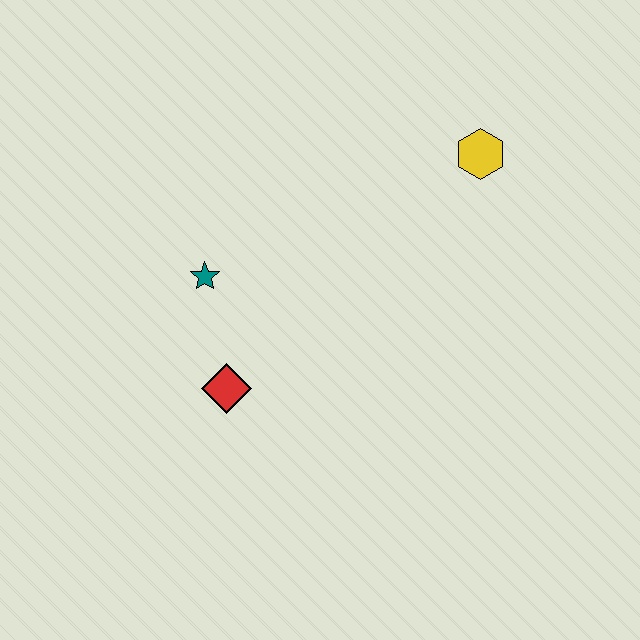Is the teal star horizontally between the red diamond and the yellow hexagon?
No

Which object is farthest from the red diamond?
The yellow hexagon is farthest from the red diamond.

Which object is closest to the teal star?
The red diamond is closest to the teal star.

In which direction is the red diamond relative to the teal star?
The red diamond is below the teal star.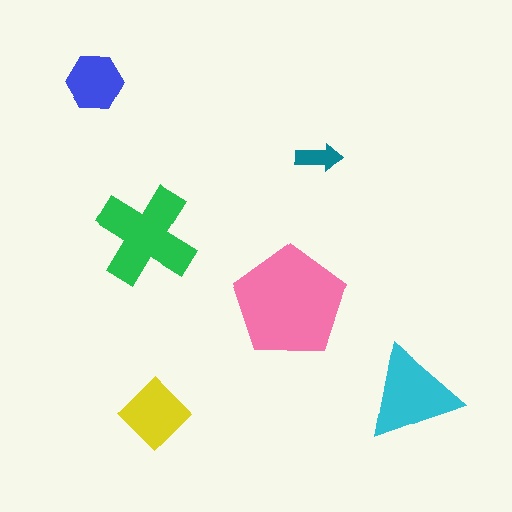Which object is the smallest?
The teal arrow.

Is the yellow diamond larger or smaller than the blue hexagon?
Larger.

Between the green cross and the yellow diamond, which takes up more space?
The green cross.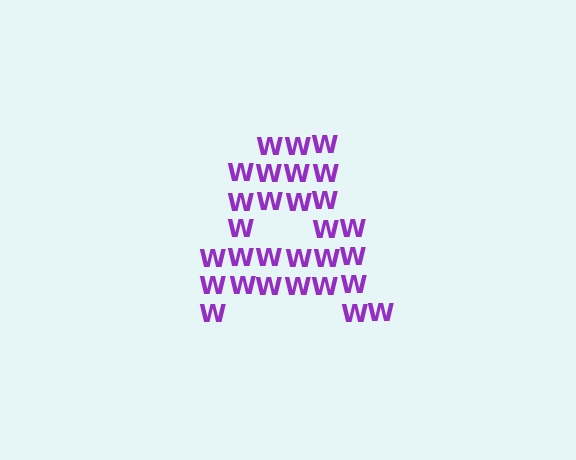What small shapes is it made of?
It is made of small letter W's.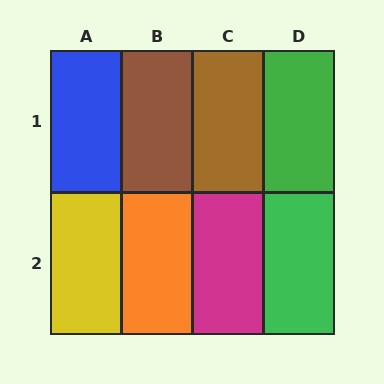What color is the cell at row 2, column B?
Orange.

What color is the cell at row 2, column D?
Green.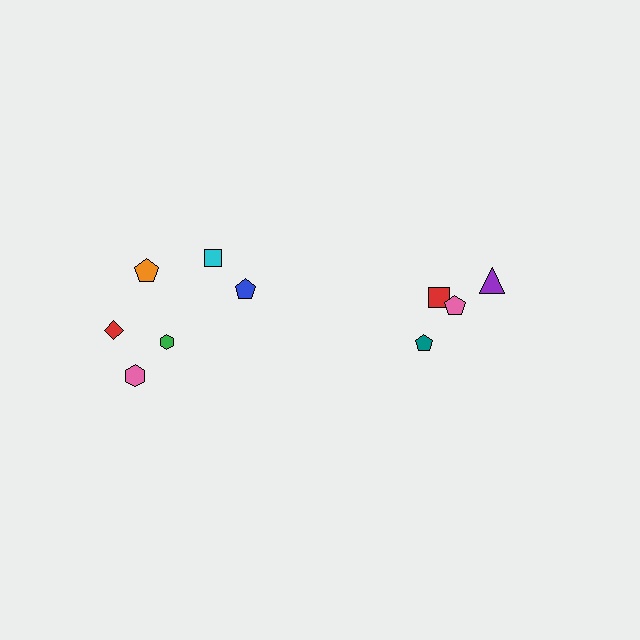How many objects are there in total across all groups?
There are 10 objects.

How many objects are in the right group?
There are 4 objects.